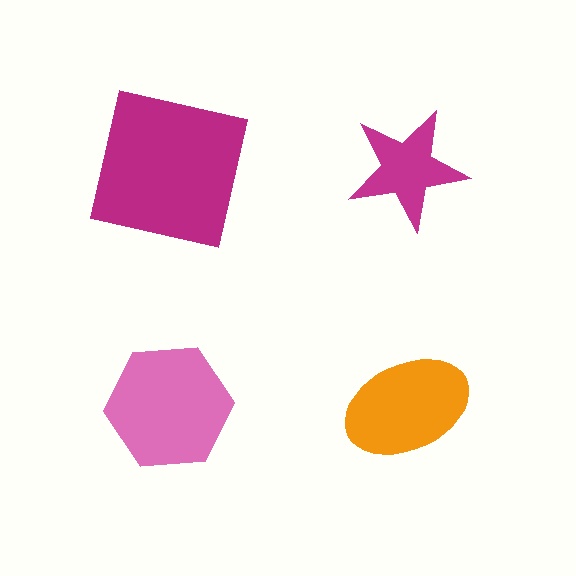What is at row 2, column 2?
An orange ellipse.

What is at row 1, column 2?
A magenta star.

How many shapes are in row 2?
2 shapes.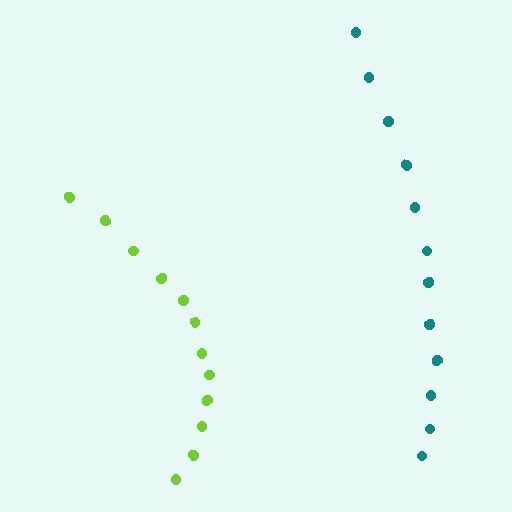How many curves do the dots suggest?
There are 2 distinct paths.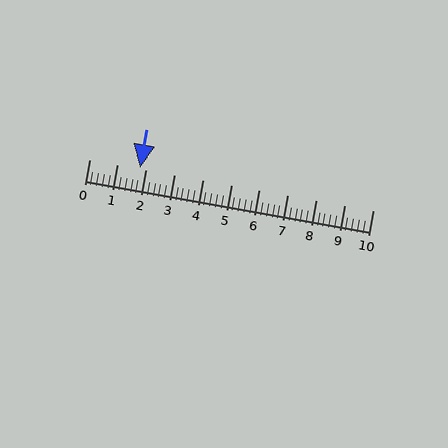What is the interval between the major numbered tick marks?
The major tick marks are spaced 1 units apart.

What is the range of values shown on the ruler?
The ruler shows values from 0 to 10.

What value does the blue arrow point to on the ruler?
The blue arrow points to approximately 1.8.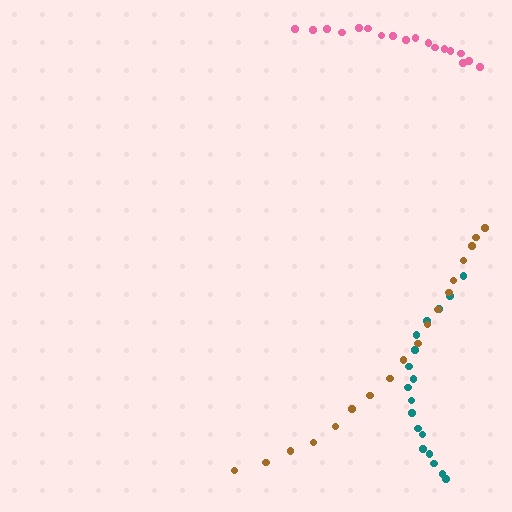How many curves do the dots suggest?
There are 3 distinct paths.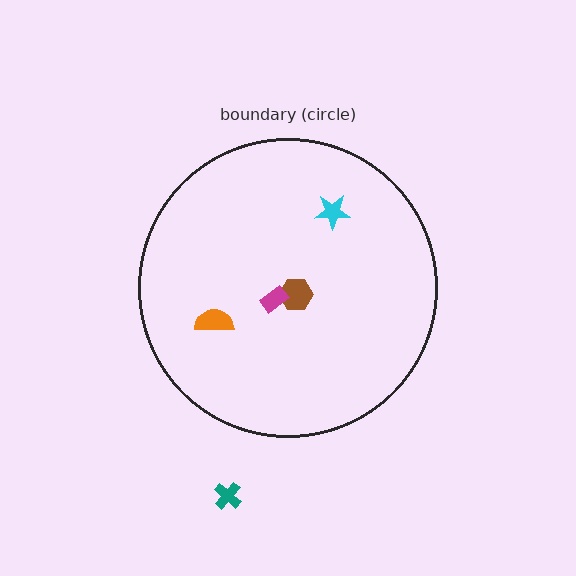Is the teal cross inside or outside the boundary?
Outside.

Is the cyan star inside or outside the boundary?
Inside.